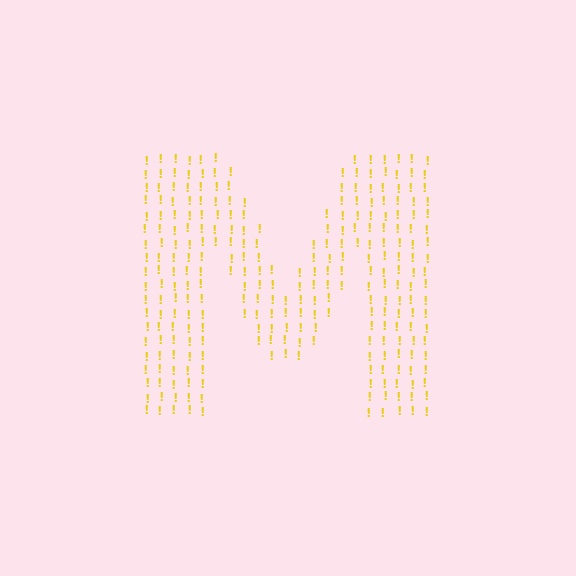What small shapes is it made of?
It is made of small exclamation marks.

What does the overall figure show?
The overall figure shows the letter M.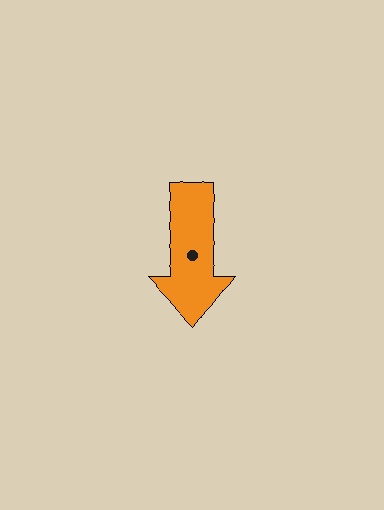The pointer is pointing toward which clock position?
Roughly 6 o'clock.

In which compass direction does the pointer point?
South.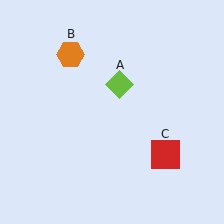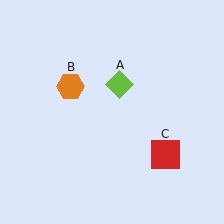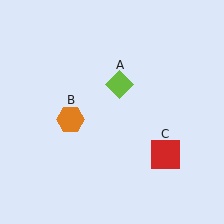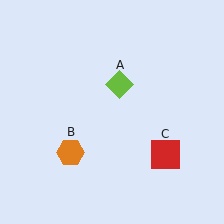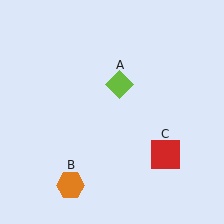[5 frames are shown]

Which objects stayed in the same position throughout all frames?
Lime diamond (object A) and red square (object C) remained stationary.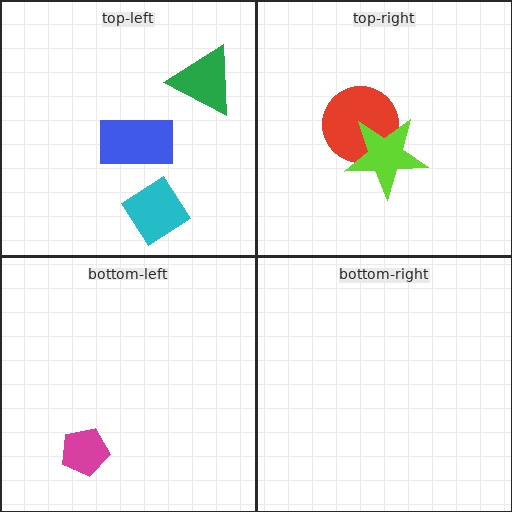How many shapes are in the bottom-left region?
1.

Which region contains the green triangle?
The top-left region.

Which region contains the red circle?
The top-right region.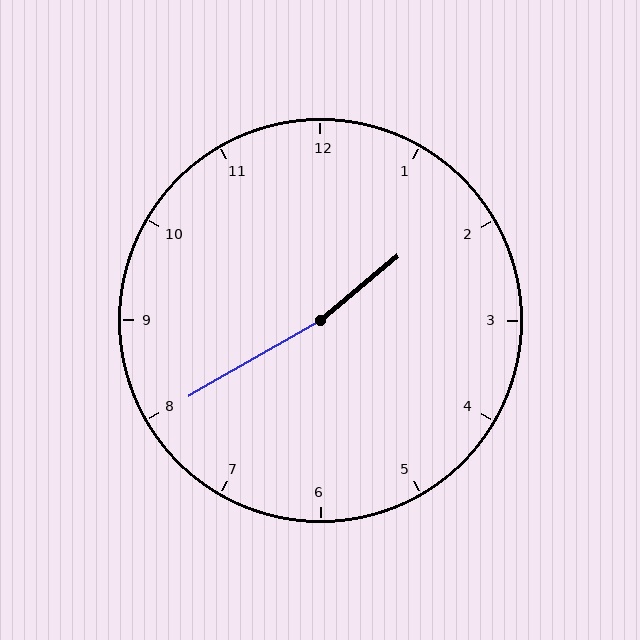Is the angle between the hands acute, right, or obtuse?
It is obtuse.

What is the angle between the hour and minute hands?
Approximately 170 degrees.